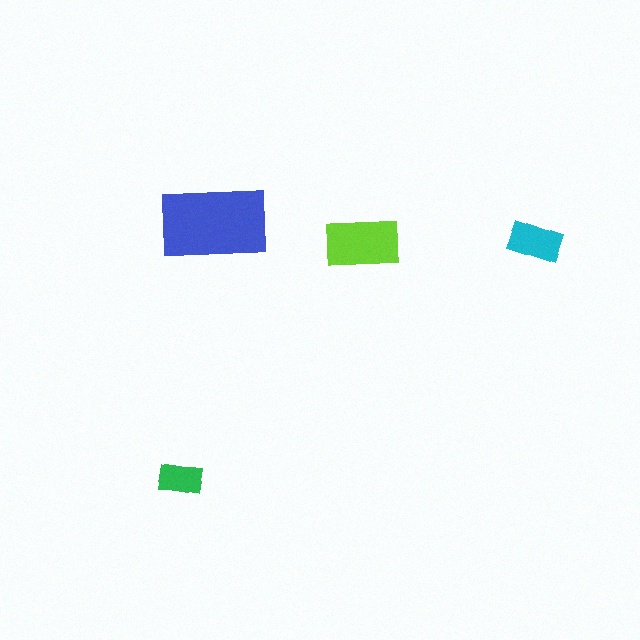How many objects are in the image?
There are 4 objects in the image.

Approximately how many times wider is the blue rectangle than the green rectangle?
About 2.5 times wider.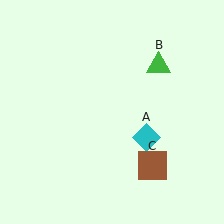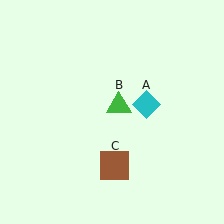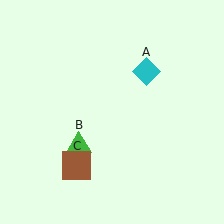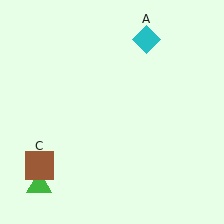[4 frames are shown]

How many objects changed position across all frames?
3 objects changed position: cyan diamond (object A), green triangle (object B), brown square (object C).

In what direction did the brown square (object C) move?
The brown square (object C) moved left.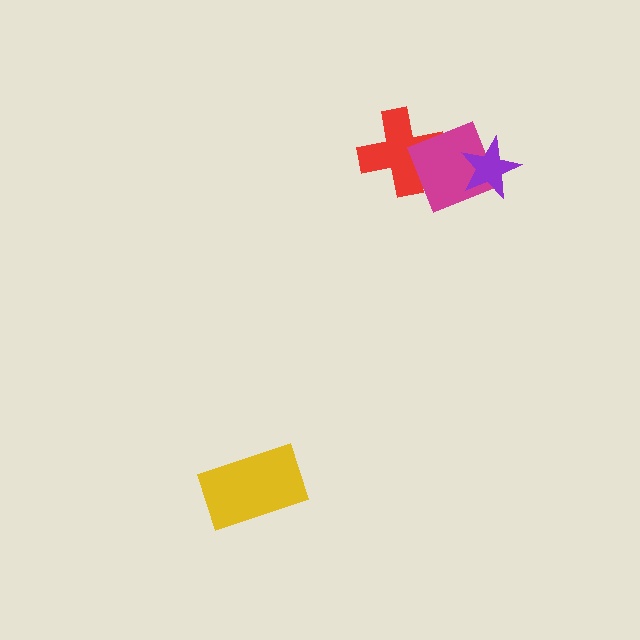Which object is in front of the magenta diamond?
The purple star is in front of the magenta diamond.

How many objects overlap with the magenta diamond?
2 objects overlap with the magenta diamond.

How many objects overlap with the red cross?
1 object overlaps with the red cross.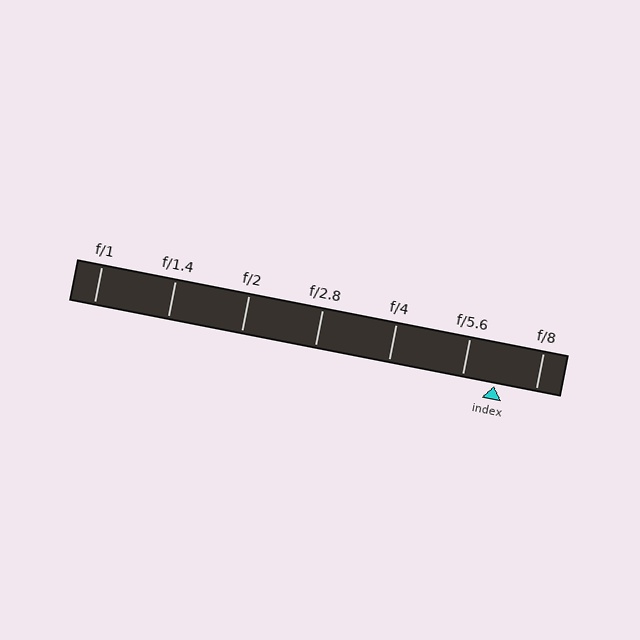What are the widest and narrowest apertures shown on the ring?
The widest aperture shown is f/1 and the narrowest is f/8.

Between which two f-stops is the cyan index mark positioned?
The index mark is between f/5.6 and f/8.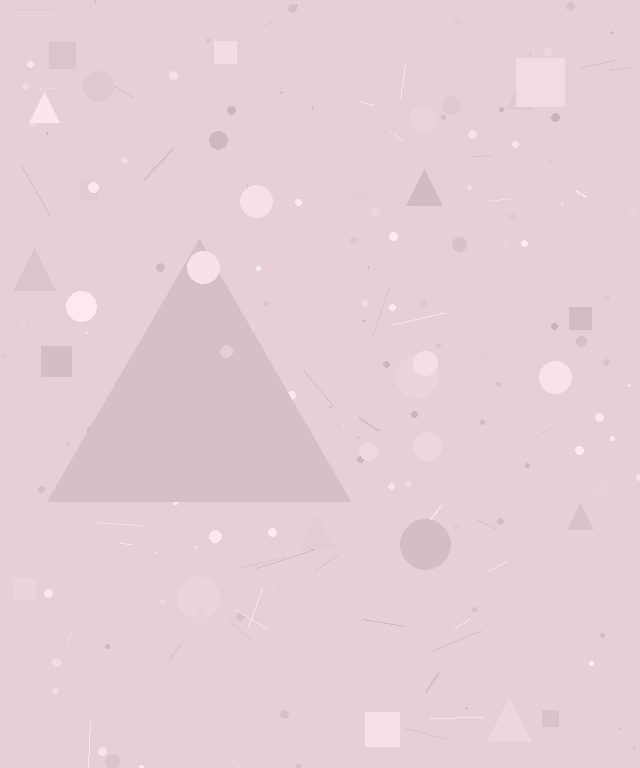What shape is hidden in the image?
A triangle is hidden in the image.